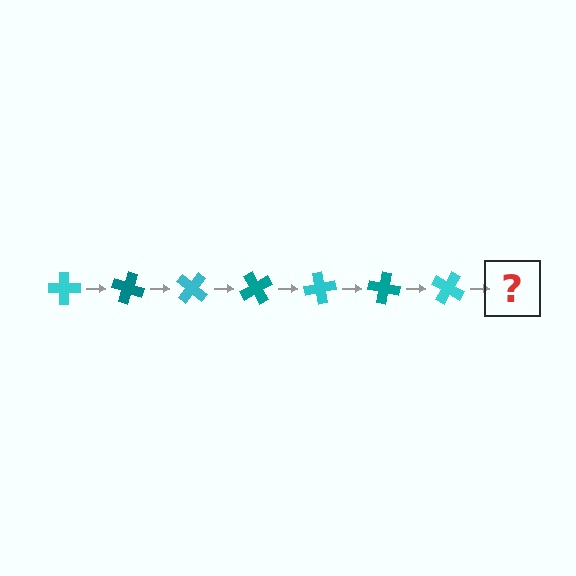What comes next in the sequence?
The next element should be a teal cross, rotated 140 degrees from the start.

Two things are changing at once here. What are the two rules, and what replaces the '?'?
The two rules are that it rotates 20 degrees each step and the color cycles through cyan and teal. The '?' should be a teal cross, rotated 140 degrees from the start.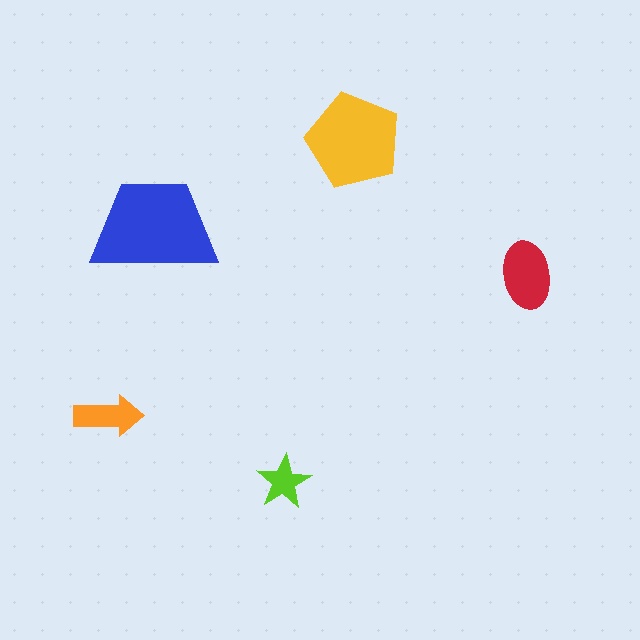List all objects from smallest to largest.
The lime star, the orange arrow, the red ellipse, the yellow pentagon, the blue trapezoid.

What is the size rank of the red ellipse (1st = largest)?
3rd.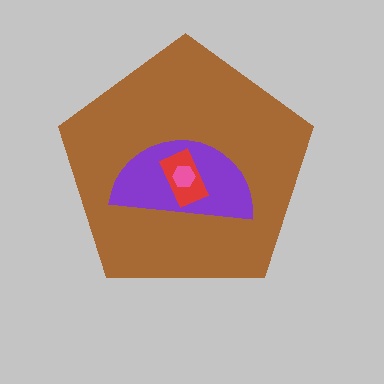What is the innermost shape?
The pink hexagon.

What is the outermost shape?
The brown pentagon.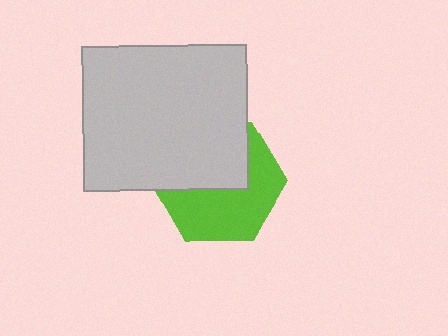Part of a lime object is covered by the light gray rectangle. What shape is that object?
It is a hexagon.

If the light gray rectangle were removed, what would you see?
You would see the complete lime hexagon.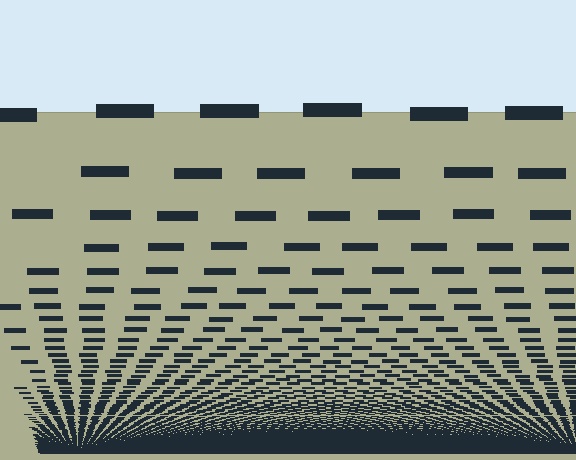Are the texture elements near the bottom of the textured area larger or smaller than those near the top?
Smaller. The gradient is inverted — elements near the bottom are smaller and denser.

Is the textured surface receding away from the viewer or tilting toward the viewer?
The surface appears to tilt toward the viewer. Texture elements get larger and sparser toward the top.